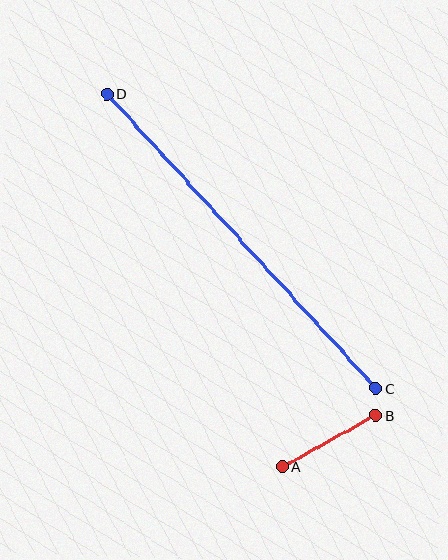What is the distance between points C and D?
The distance is approximately 399 pixels.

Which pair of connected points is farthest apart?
Points C and D are farthest apart.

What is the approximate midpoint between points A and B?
The midpoint is at approximately (329, 441) pixels.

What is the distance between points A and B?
The distance is approximately 106 pixels.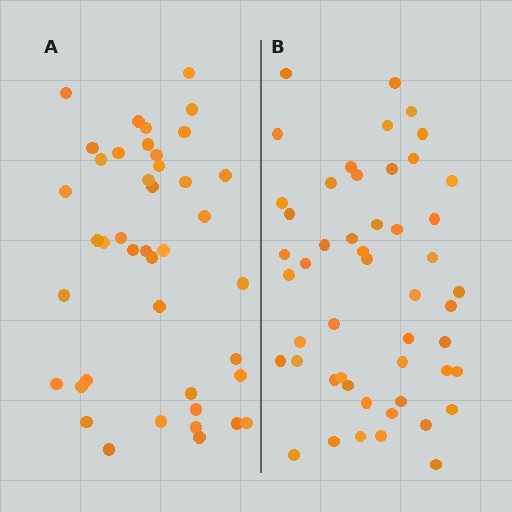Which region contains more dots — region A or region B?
Region B (the right region) has more dots.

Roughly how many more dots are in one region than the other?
Region B has roughly 8 or so more dots than region A.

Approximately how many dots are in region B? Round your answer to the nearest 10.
About 50 dots.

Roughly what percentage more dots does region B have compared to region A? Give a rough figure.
About 20% more.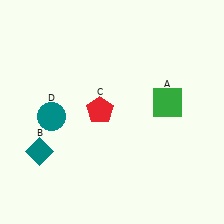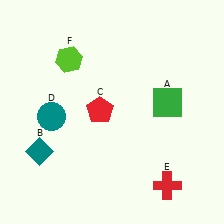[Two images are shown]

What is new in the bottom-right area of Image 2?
A red cross (E) was added in the bottom-right area of Image 2.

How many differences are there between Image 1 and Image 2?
There are 2 differences between the two images.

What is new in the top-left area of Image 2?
A lime hexagon (F) was added in the top-left area of Image 2.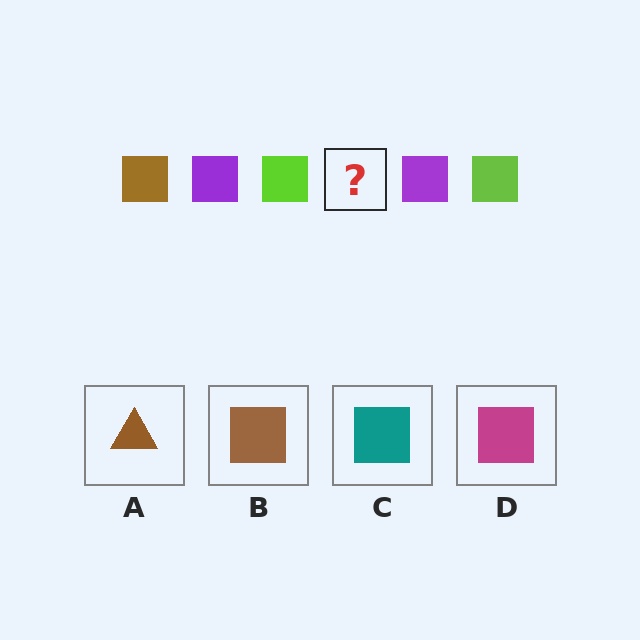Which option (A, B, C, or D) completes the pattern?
B.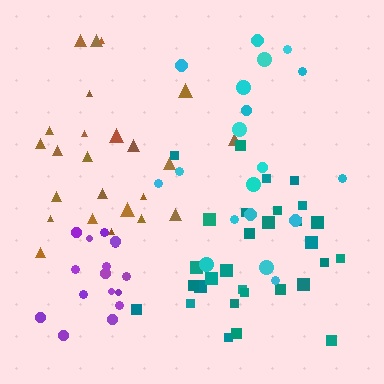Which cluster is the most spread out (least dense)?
Cyan.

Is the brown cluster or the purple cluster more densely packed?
Purple.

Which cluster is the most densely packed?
Purple.